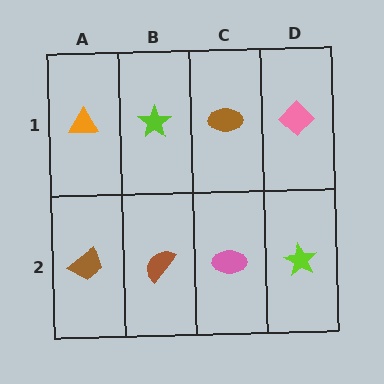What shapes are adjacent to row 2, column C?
A brown ellipse (row 1, column C), a brown semicircle (row 2, column B), a lime star (row 2, column D).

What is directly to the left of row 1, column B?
An orange triangle.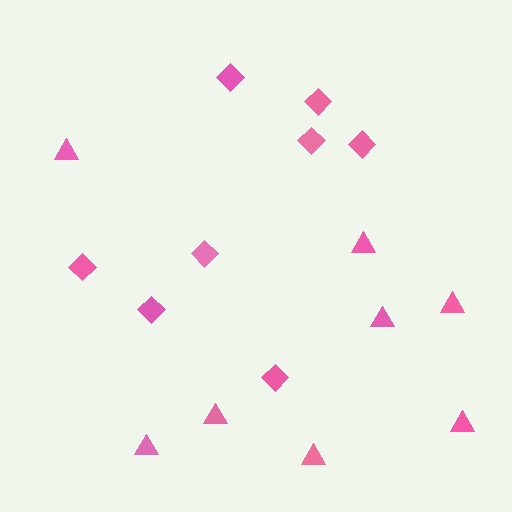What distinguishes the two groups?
There are 2 groups: one group of triangles (8) and one group of diamonds (8).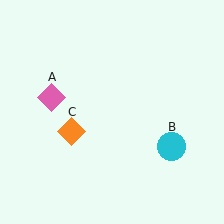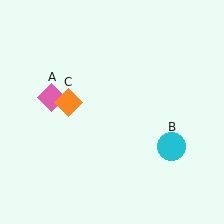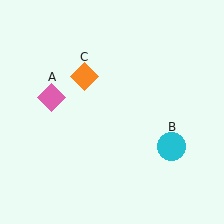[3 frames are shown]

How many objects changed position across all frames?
1 object changed position: orange diamond (object C).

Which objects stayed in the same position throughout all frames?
Pink diamond (object A) and cyan circle (object B) remained stationary.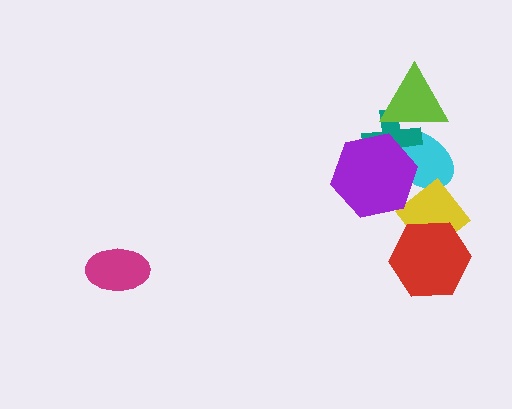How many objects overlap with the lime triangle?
2 objects overlap with the lime triangle.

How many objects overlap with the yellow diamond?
3 objects overlap with the yellow diamond.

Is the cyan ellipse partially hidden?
Yes, it is partially covered by another shape.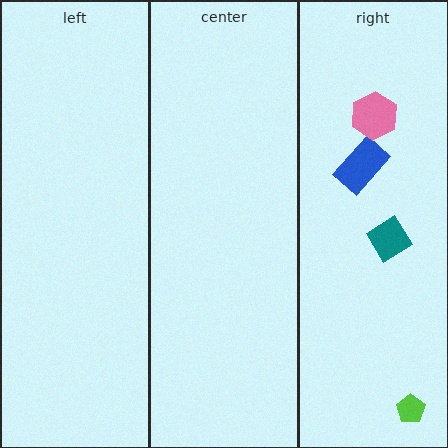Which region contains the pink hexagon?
The right region.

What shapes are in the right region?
The teal diamond, the lime pentagon, the blue rectangle, the pink hexagon.